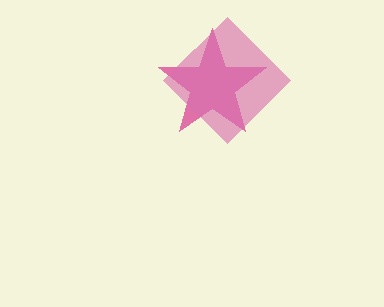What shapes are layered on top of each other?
The layered shapes are: a magenta star, a pink diamond.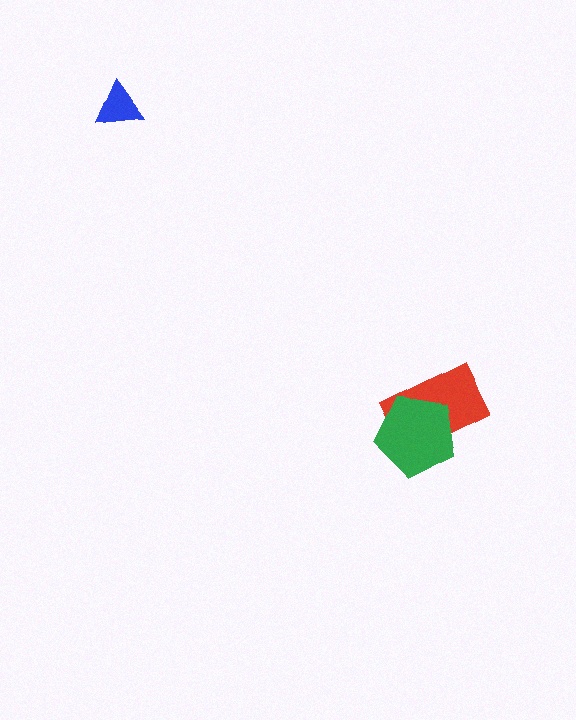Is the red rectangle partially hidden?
Yes, it is partially covered by another shape.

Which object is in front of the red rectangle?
The green pentagon is in front of the red rectangle.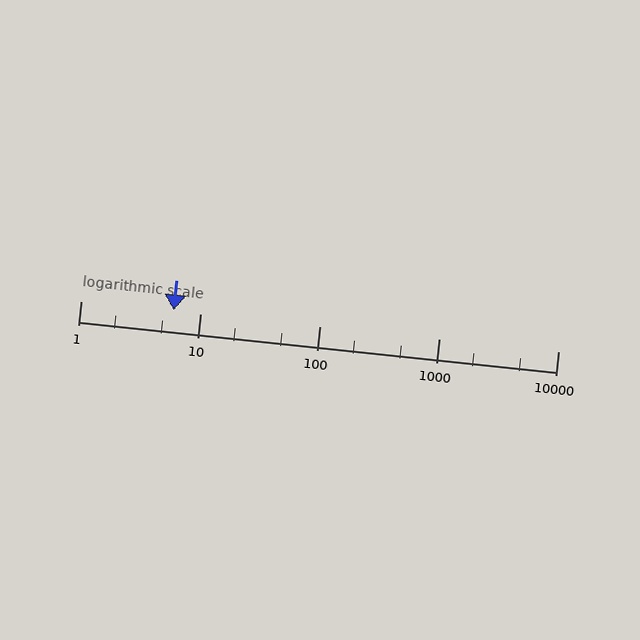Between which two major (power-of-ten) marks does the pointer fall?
The pointer is between 1 and 10.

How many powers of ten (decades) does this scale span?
The scale spans 4 decades, from 1 to 10000.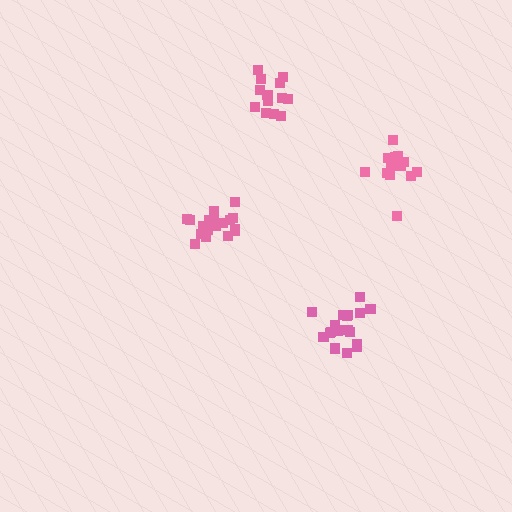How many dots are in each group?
Group 1: 13 dots, Group 2: 18 dots, Group 3: 14 dots, Group 4: 19 dots (64 total).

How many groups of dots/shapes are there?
There are 4 groups.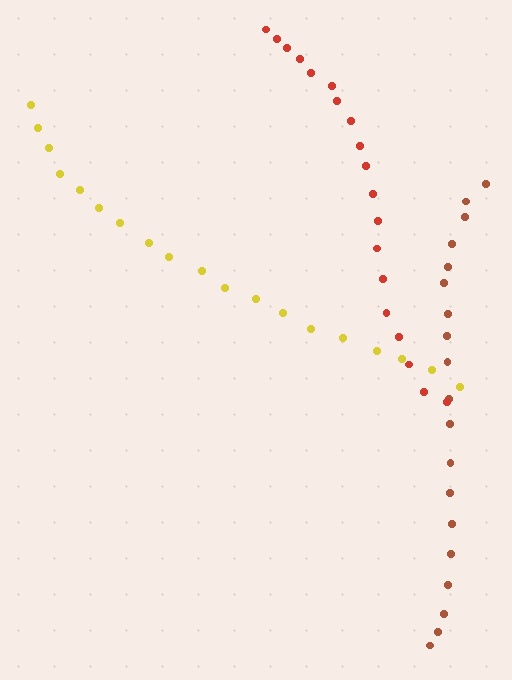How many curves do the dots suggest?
There are 3 distinct paths.